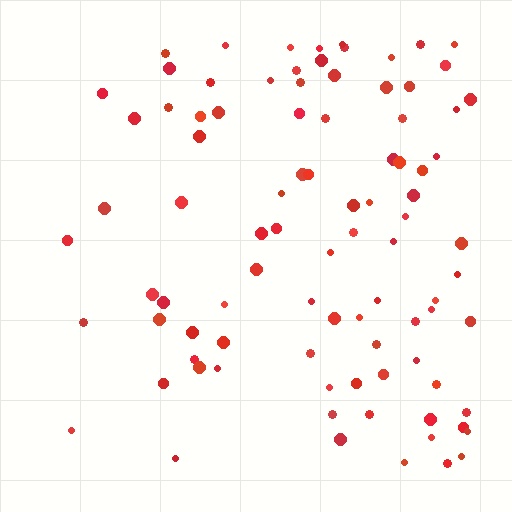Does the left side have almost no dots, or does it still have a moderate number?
Still a moderate number, just noticeably fewer than the right.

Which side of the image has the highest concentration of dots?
The right.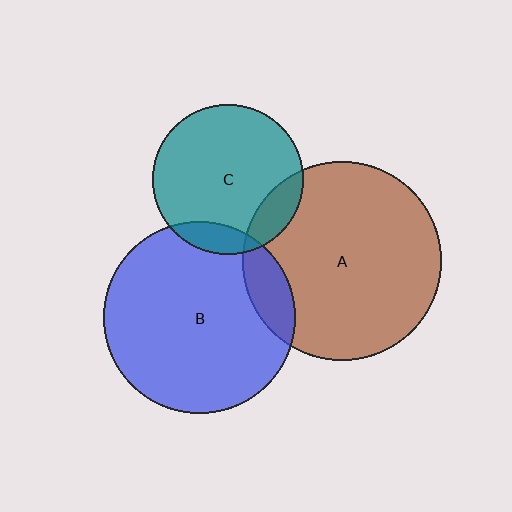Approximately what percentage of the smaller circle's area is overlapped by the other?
Approximately 10%.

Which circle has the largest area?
Circle A (brown).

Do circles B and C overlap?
Yes.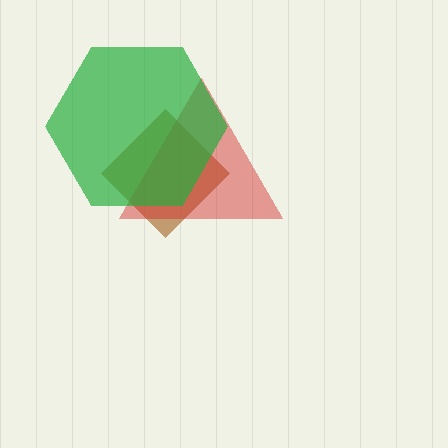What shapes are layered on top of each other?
The layered shapes are: a brown diamond, a red triangle, a green hexagon.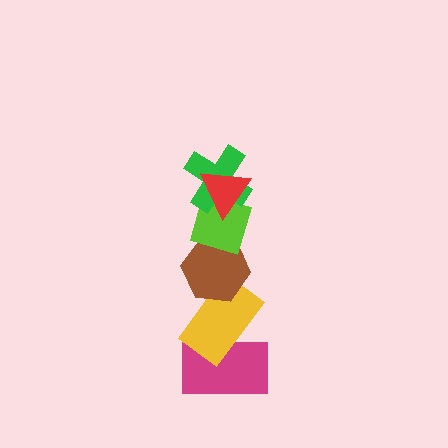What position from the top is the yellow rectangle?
The yellow rectangle is 5th from the top.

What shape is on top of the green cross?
The red triangle is on top of the green cross.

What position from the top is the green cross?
The green cross is 2nd from the top.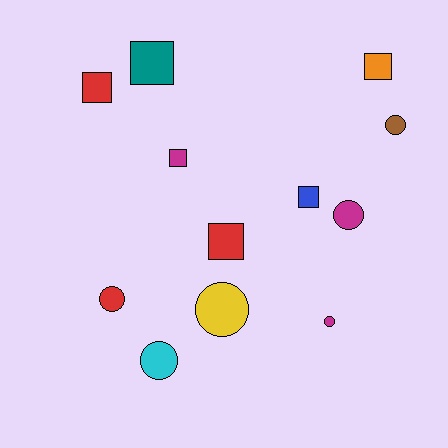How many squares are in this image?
There are 6 squares.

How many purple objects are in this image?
There are no purple objects.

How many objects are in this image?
There are 12 objects.